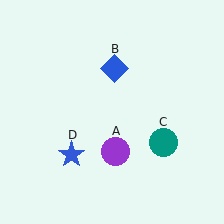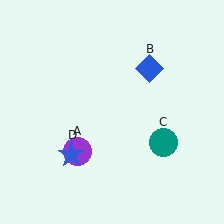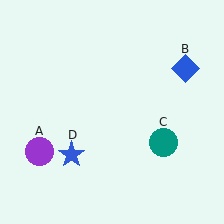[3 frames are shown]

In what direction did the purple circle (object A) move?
The purple circle (object A) moved left.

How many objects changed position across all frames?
2 objects changed position: purple circle (object A), blue diamond (object B).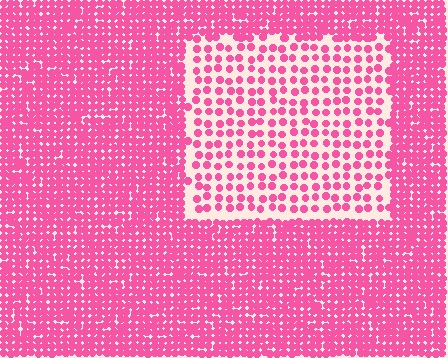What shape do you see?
I see a rectangle.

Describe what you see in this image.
The image contains small pink elements arranged at two different densities. A rectangle-shaped region is visible where the elements are less densely packed than the surrounding area.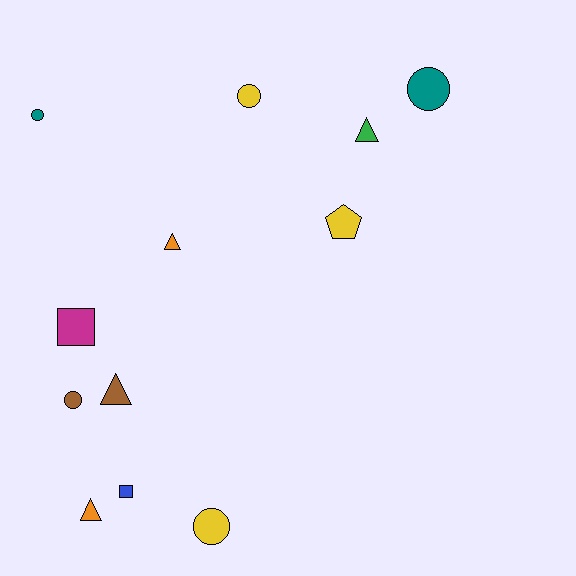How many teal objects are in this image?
There are 2 teal objects.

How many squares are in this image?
There are 2 squares.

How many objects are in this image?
There are 12 objects.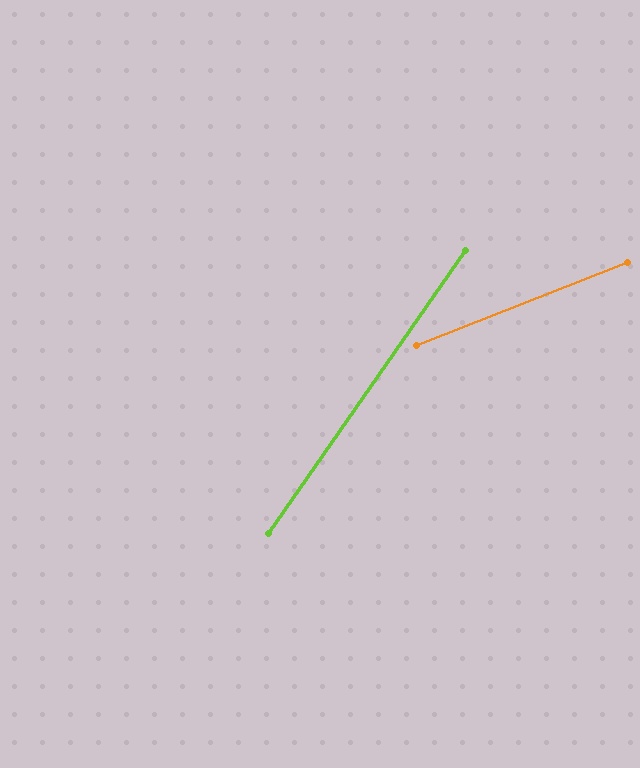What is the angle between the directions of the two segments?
Approximately 34 degrees.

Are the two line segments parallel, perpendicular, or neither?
Neither parallel nor perpendicular — they differ by about 34°.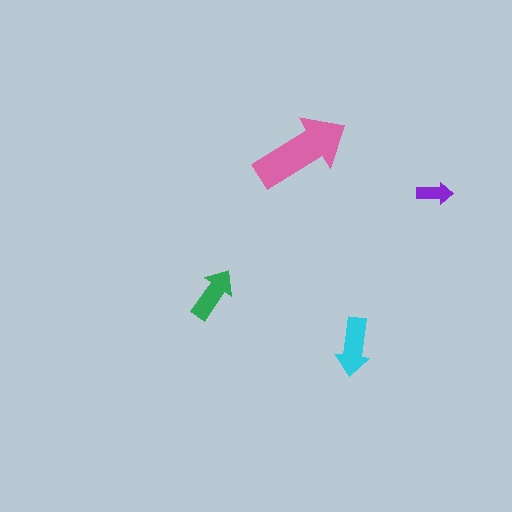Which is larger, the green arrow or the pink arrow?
The pink one.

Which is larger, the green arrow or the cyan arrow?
The cyan one.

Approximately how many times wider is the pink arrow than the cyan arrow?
About 1.5 times wider.